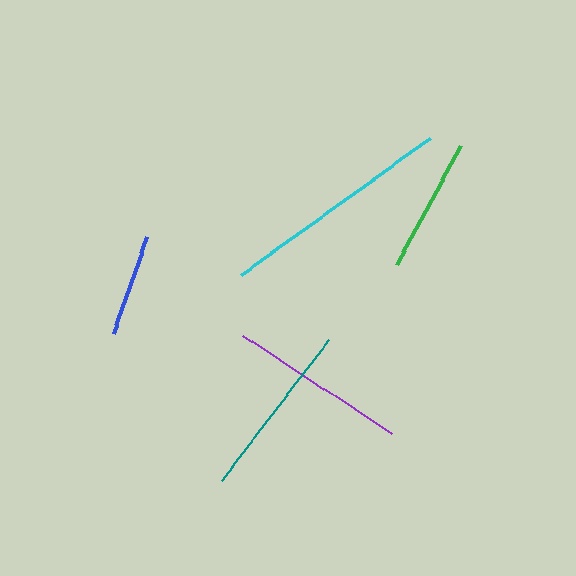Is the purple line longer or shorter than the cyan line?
The cyan line is longer than the purple line.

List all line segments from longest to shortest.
From longest to shortest: cyan, purple, teal, green, blue.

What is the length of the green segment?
The green segment is approximately 136 pixels long.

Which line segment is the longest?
The cyan line is the longest at approximately 233 pixels.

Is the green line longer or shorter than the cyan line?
The cyan line is longer than the green line.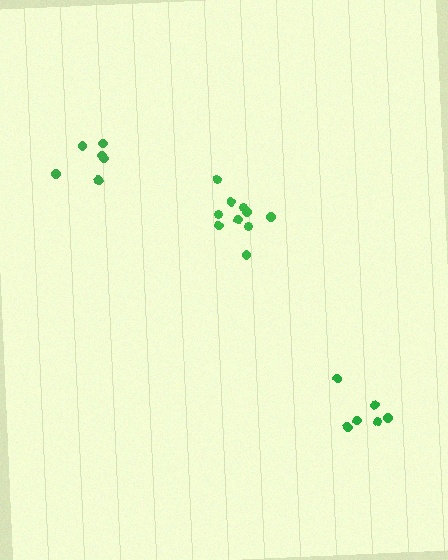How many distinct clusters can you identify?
There are 3 distinct clusters.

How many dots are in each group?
Group 1: 10 dots, Group 2: 6 dots, Group 3: 6 dots (22 total).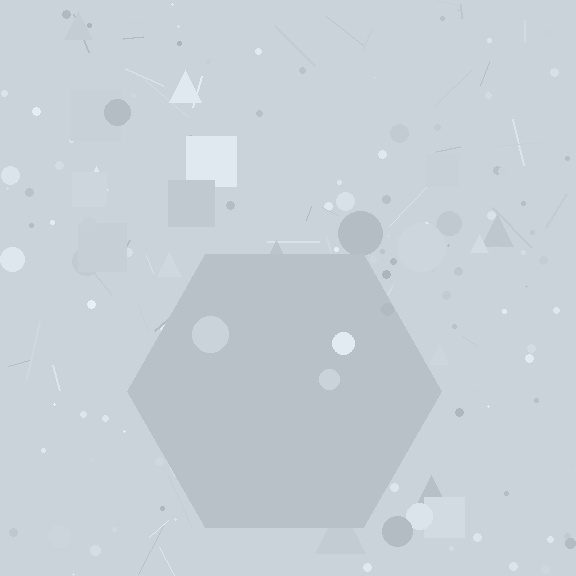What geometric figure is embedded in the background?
A hexagon is embedded in the background.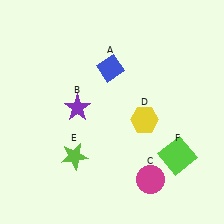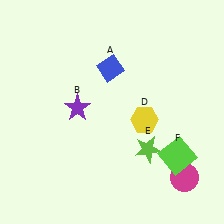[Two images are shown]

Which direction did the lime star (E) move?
The lime star (E) moved right.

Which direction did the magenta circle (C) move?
The magenta circle (C) moved right.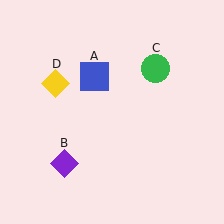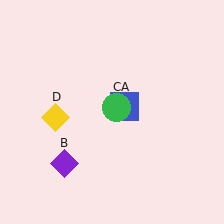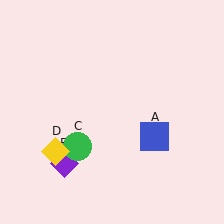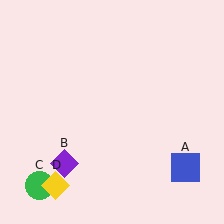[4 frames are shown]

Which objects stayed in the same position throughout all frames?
Purple diamond (object B) remained stationary.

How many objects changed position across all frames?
3 objects changed position: blue square (object A), green circle (object C), yellow diamond (object D).